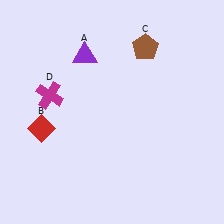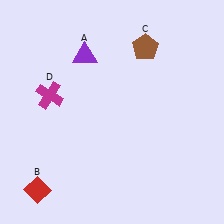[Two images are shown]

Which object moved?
The red diamond (B) moved down.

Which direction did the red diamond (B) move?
The red diamond (B) moved down.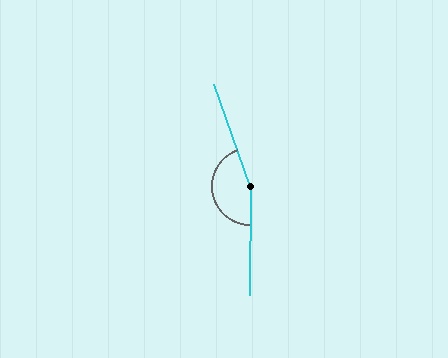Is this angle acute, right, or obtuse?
It is obtuse.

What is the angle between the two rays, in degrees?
Approximately 160 degrees.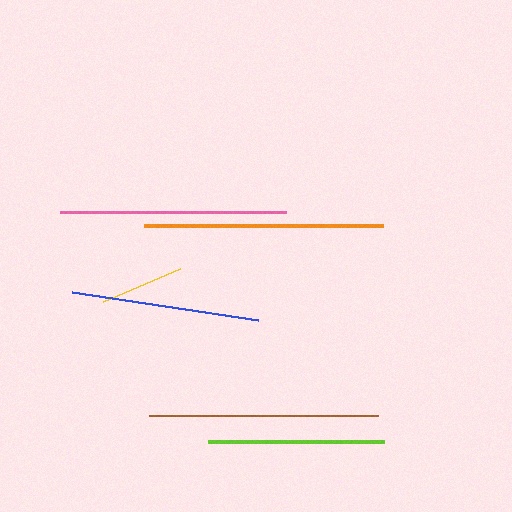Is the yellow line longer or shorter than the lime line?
The lime line is longer than the yellow line.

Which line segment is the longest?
The orange line is the longest at approximately 238 pixels.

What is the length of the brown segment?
The brown segment is approximately 228 pixels long.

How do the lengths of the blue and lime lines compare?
The blue and lime lines are approximately the same length.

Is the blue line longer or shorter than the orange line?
The orange line is longer than the blue line.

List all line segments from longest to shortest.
From longest to shortest: orange, brown, pink, blue, lime, yellow.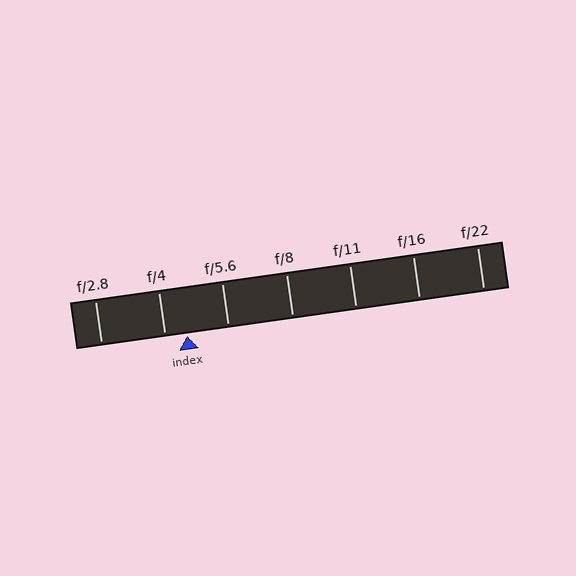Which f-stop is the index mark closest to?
The index mark is closest to f/4.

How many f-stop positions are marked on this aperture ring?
There are 7 f-stop positions marked.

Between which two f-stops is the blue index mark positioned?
The index mark is between f/4 and f/5.6.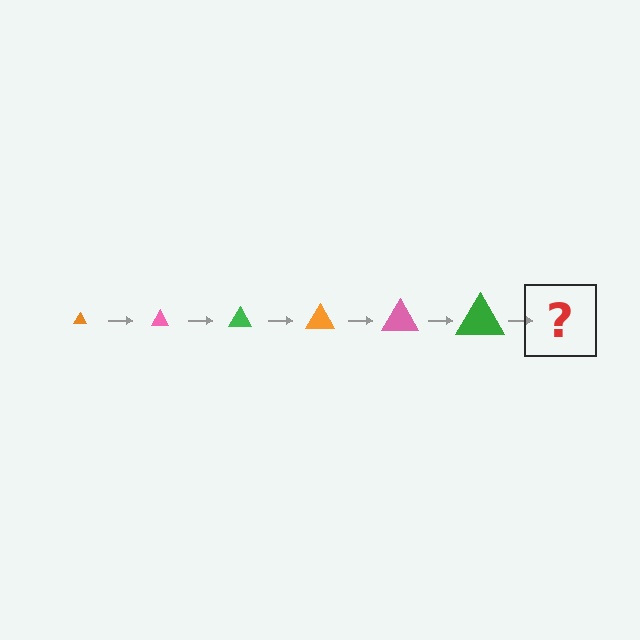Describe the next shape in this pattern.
It should be an orange triangle, larger than the previous one.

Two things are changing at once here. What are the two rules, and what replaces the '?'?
The two rules are that the triangle grows larger each step and the color cycles through orange, pink, and green. The '?' should be an orange triangle, larger than the previous one.